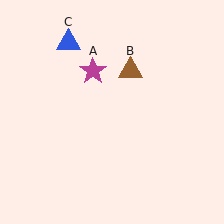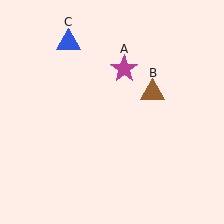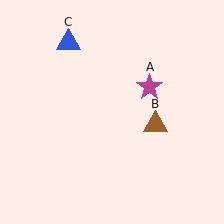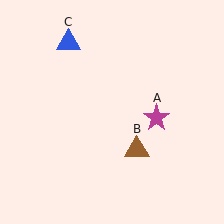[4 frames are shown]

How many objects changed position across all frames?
2 objects changed position: magenta star (object A), brown triangle (object B).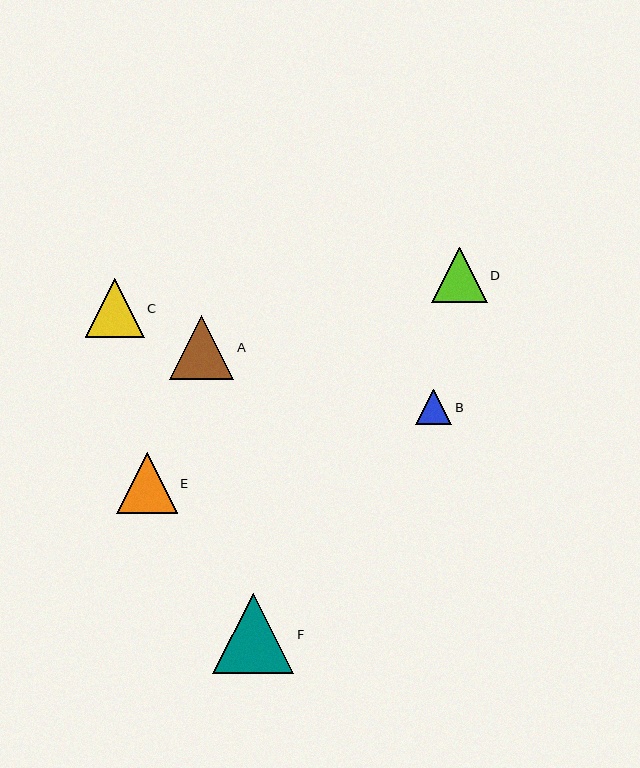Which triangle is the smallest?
Triangle B is the smallest with a size of approximately 36 pixels.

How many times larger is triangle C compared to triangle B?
Triangle C is approximately 1.6 times the size of triangle B.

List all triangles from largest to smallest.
From largest to smallest: F, A, E, C, D, B.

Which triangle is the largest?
Triangle F is the largest with a size of approximately 81 pixels.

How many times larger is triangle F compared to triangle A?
Triangle F is approximately 1.3 times the size of triangle A.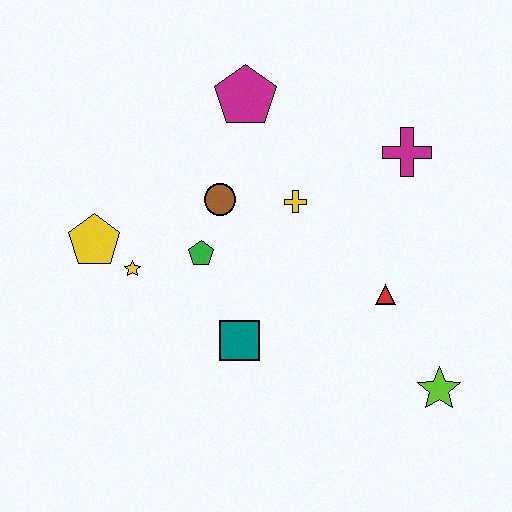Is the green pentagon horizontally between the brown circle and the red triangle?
No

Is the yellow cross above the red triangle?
Yes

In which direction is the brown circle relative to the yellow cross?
The brown circle is to the left of the yellow cross.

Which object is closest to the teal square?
The green pentagon is closest to the teal square.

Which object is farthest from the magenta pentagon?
The lime star is farthest from the magenta pentagon.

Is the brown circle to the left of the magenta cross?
Yes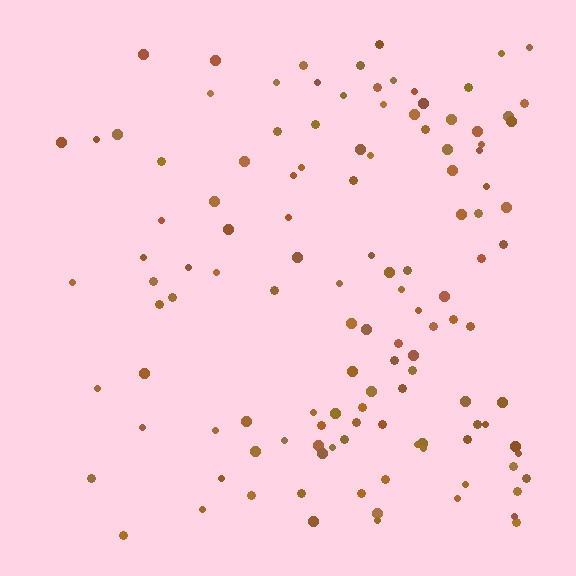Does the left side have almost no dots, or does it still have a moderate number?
Still a moderate number, just noticeably fewer than the right.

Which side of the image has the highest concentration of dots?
The right.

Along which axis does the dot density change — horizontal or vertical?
Horizontal.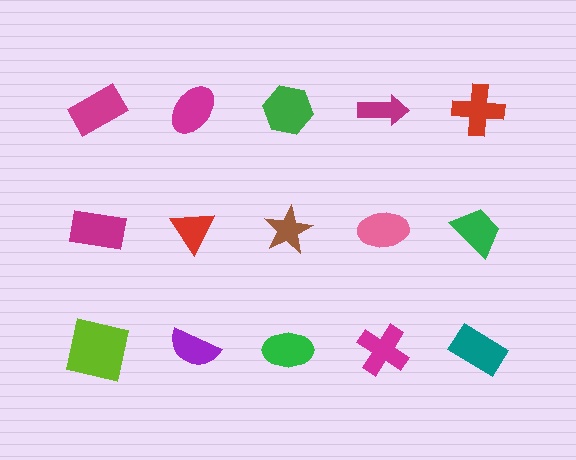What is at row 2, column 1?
A magenta rectangle.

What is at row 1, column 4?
A magenta arrow.